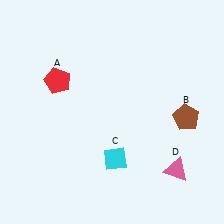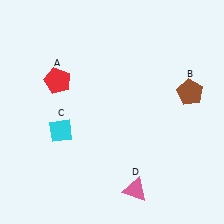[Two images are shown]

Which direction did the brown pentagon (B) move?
The brown pentagon (B) moved up.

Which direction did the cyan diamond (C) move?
The cyan diamond (C) moved left.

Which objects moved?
The objects that moved are: the brown pentagon (B), the cyan diamond (C), the pink triangle (D).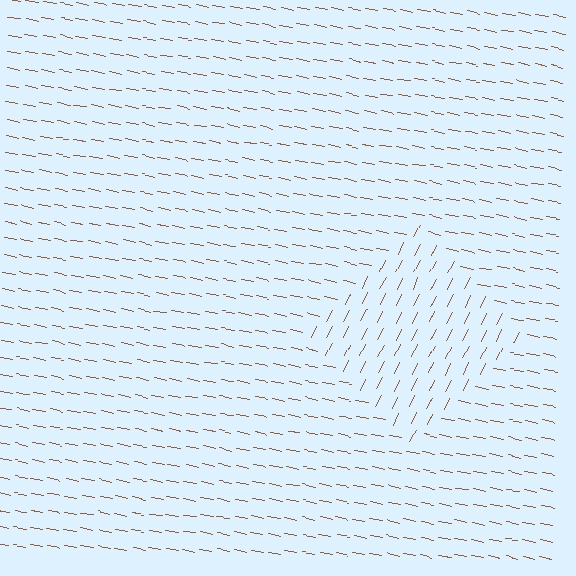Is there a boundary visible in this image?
Yes, there is a texture boundary formed by a change in line orientation.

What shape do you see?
I see a diamond.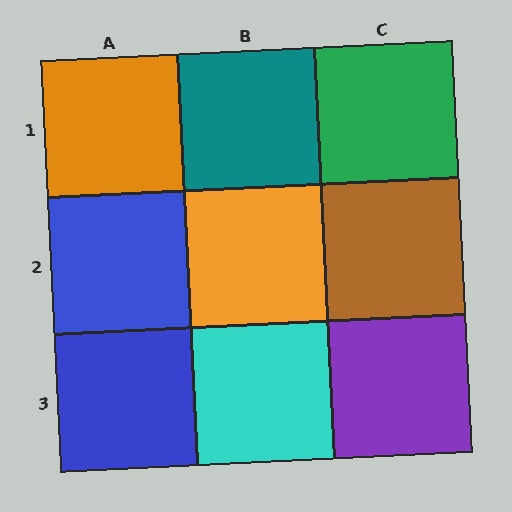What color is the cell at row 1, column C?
Green.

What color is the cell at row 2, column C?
Brown.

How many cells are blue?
2 cells are blue.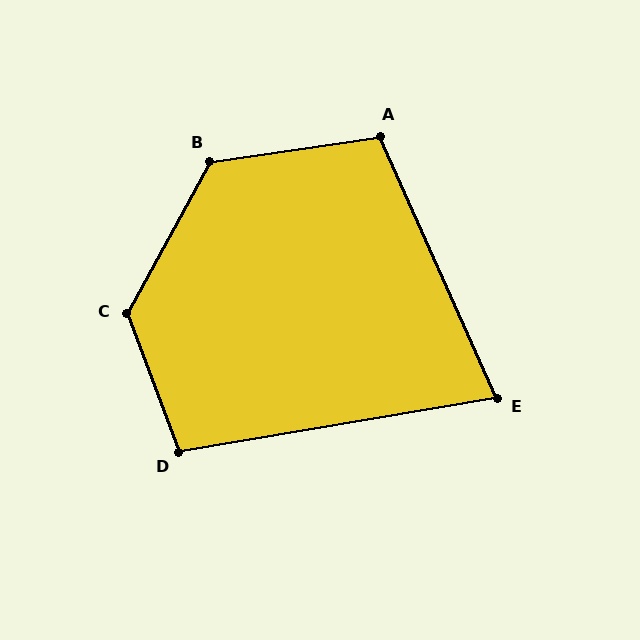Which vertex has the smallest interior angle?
E, at approximately 76 degrees.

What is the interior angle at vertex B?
Approximately 127 degrees (obtuse).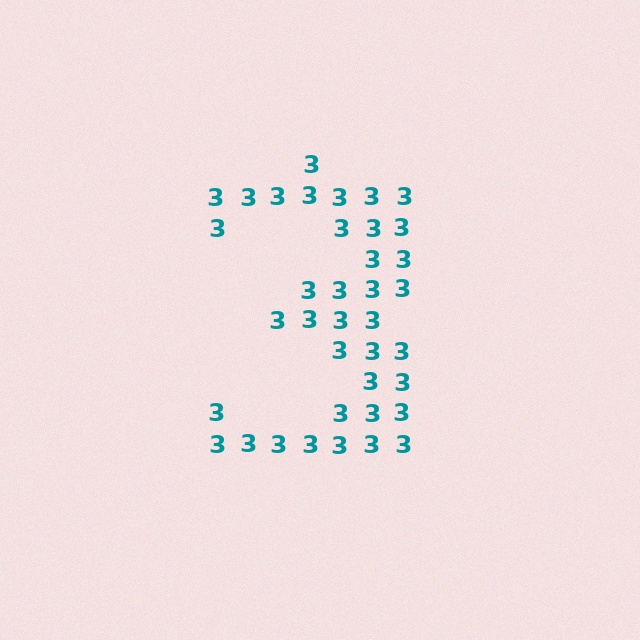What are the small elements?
The small elements are digit 3's.